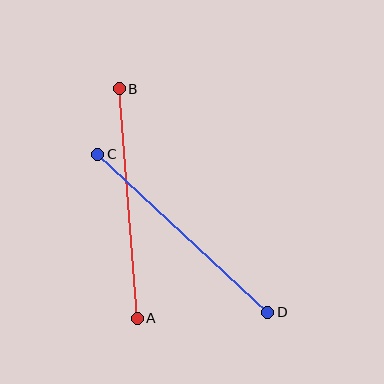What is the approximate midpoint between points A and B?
The midpoint is at approximately (128, 203) pixels.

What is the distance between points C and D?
The distance is approximately 232 pixels.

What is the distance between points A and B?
The distance is approximately 230 pixels.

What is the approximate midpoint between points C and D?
The midpoint is at approximately (183, 233) pixels.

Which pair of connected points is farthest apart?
Points C and D are farthest apart.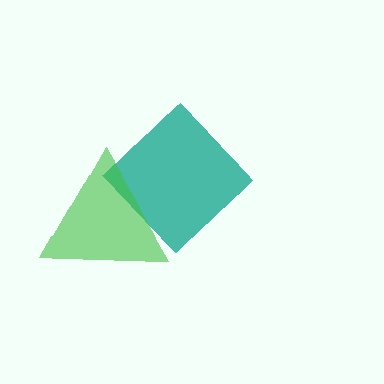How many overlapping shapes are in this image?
There are 2 overlapping shapes in the image.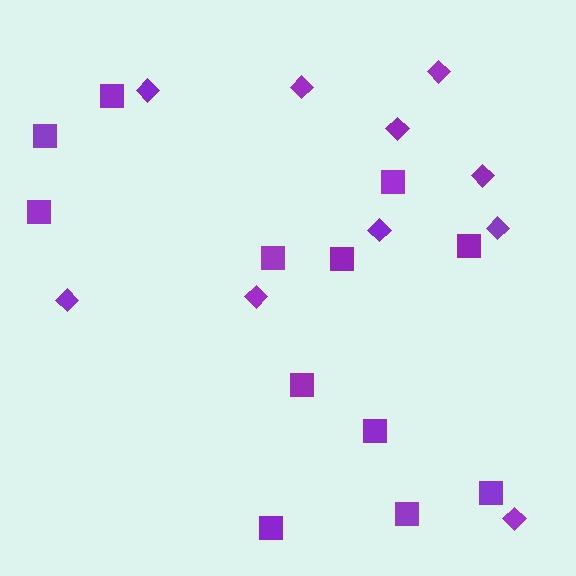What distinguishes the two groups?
There are 2 groups: one group of squares (12) and one group of diamonds (10).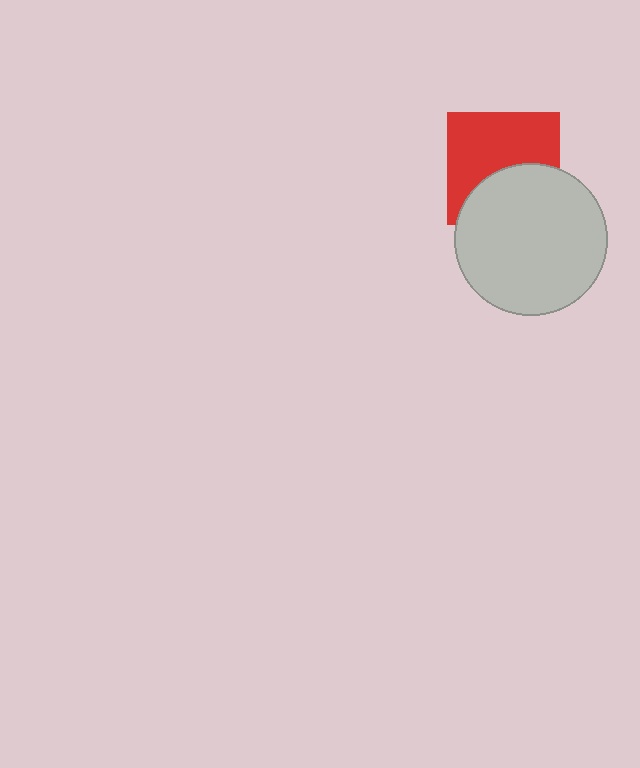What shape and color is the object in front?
The object in front is a light gray circle.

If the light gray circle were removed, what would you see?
You would see the complete red square.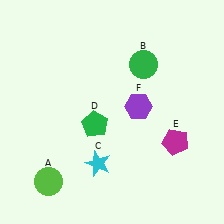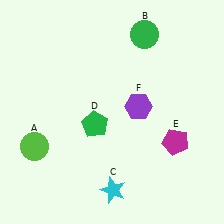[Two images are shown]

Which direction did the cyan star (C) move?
The cyan star (C) moved down.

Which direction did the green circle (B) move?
The green circle (B) moved up.